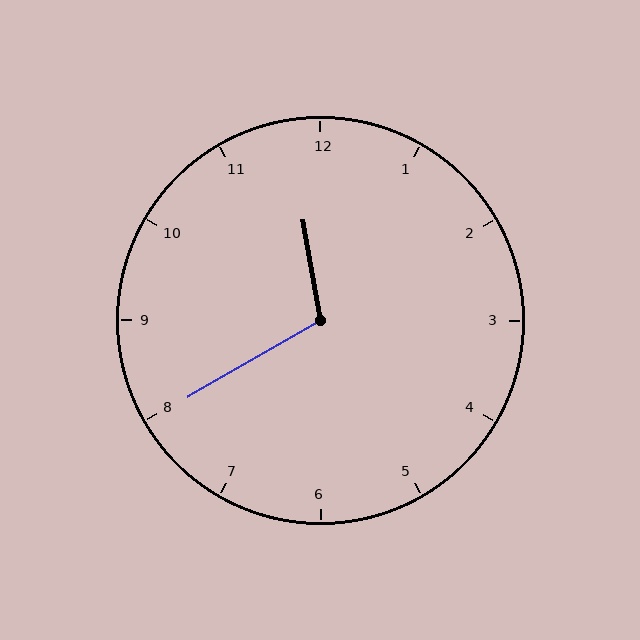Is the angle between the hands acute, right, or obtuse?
It is obtuse.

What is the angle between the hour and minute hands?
Approximately 110 degrees.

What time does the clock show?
11:40.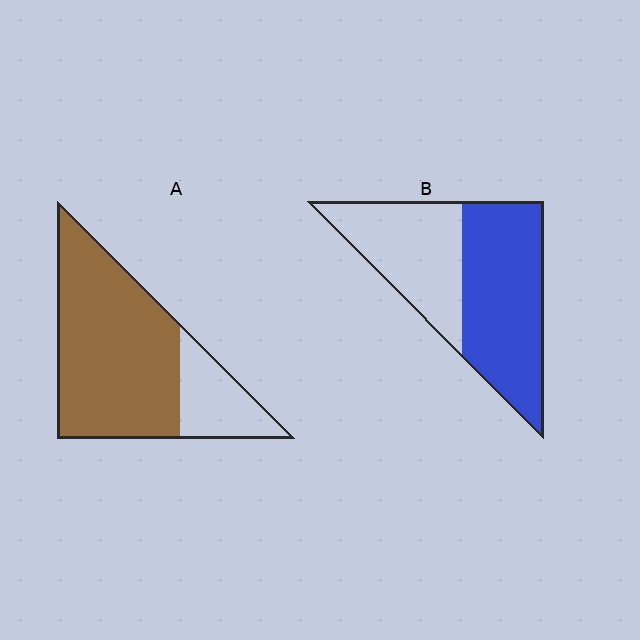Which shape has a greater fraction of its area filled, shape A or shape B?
Shape A.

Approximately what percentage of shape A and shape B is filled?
A is approximately 75% and B is approximately 55%.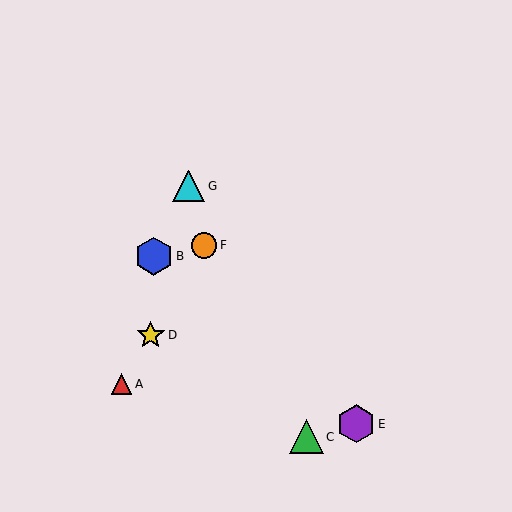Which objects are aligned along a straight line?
Objects A, D, F are aligned along a straight line.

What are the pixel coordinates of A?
Object A is at (122, 384).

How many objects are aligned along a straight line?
3 objects (A, D, F) are aligned along a straight line.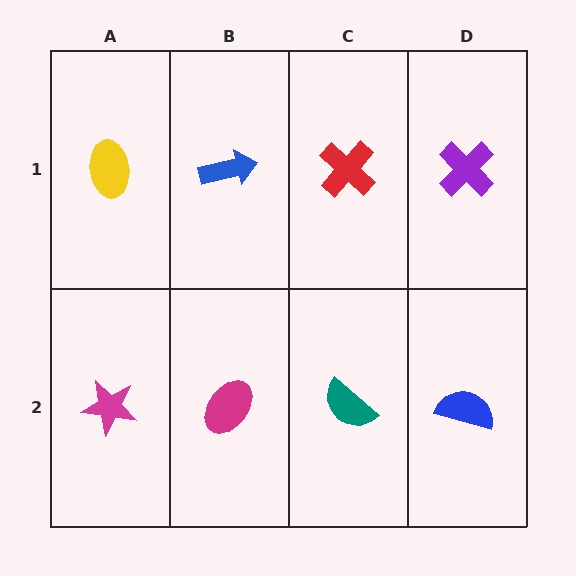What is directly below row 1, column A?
A magenta star.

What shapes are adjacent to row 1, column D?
A blue semicircle (row 2, column D), a red cross (row 1, column C).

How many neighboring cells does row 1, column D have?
2.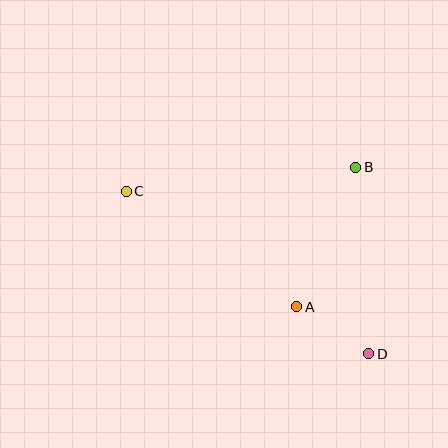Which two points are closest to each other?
Points A and D are closest to each other.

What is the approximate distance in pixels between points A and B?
The distance between A and B is approximately 151 pixels.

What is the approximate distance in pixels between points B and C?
The distance between B and C is approximately 231 pixels.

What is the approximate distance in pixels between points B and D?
The distance between B and D is approximately 187 pixels.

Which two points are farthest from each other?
Points C and D are farthest from each other.